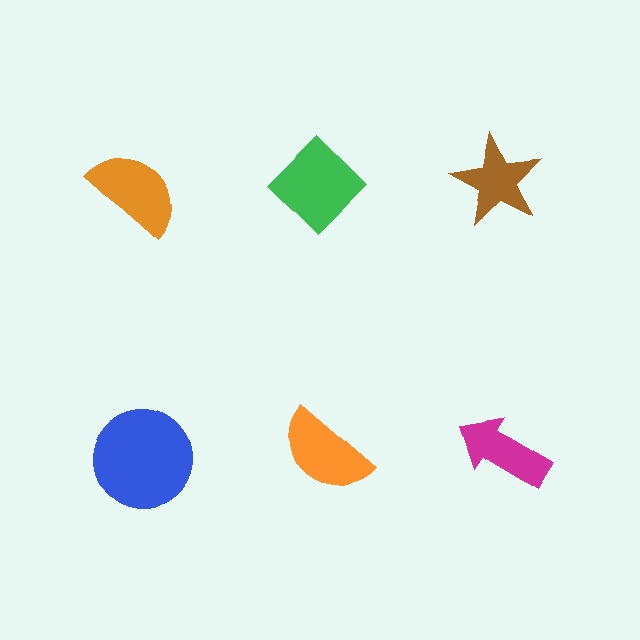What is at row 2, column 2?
An orange semicircle.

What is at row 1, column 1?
An orange semicircle.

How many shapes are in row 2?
3 shapes.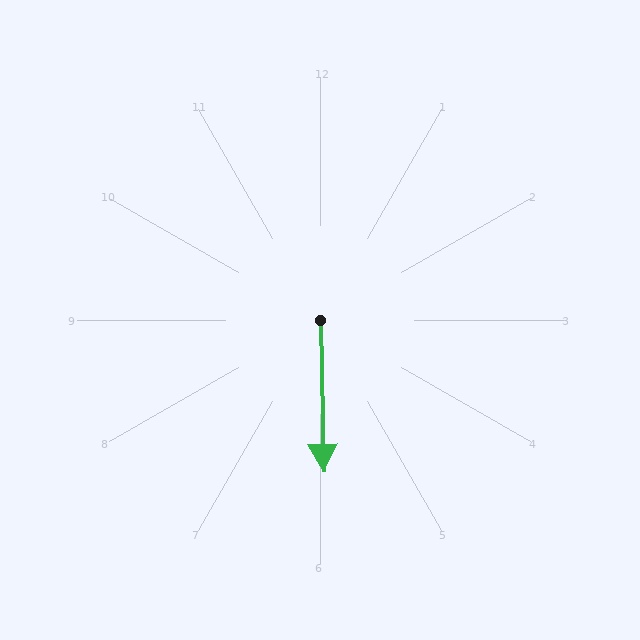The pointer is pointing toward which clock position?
Roughly 6 o'clock.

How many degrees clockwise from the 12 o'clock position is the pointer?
Approximately 179 degrees.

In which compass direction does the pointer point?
South.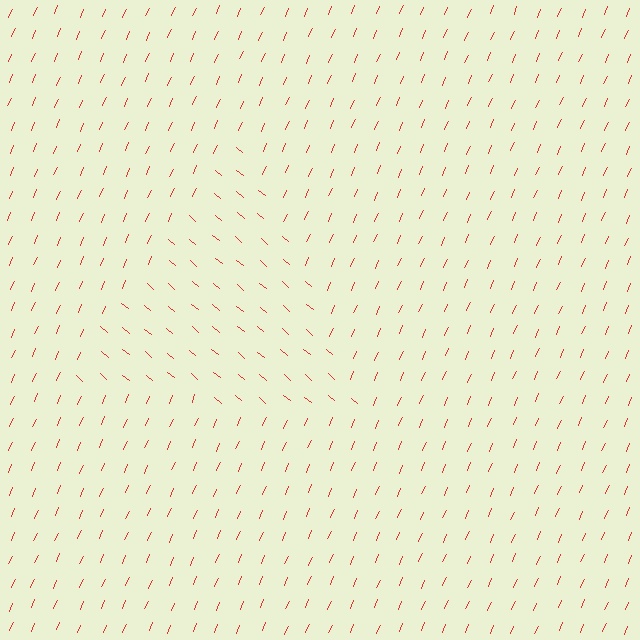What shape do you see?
I see a triangle.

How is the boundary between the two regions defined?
The boundary is defined purely by a change in line orientation (approximately 74 degrees difference). All lines are the same color and thickness.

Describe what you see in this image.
The image is filled with small red line segments. A triangle region in the image has lines oriented differently from the surrounding lines, creating a visible texture boundary.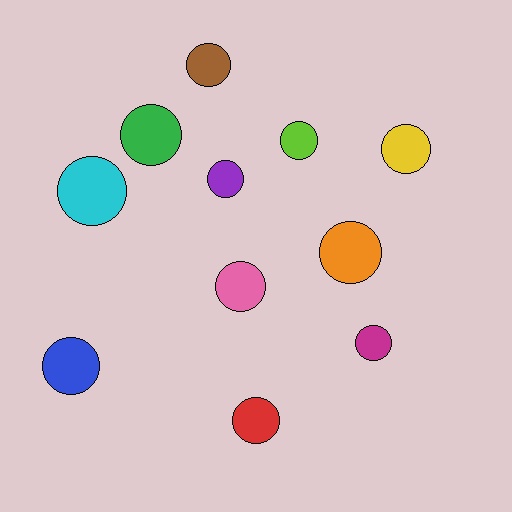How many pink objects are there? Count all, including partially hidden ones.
There is 1 pink object.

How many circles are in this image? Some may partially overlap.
There are 11 circles.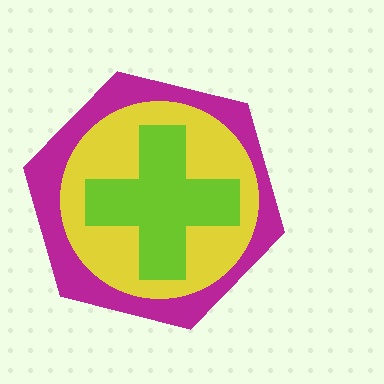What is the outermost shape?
The magenta hexagon.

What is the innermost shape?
The lime cross.